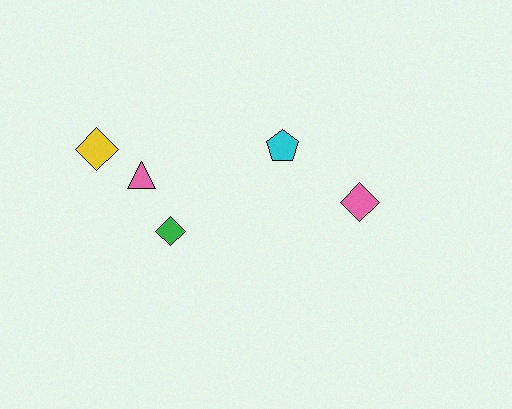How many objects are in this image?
There are 5 objects.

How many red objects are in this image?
There are no red objects.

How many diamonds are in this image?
There are 3 diamonds.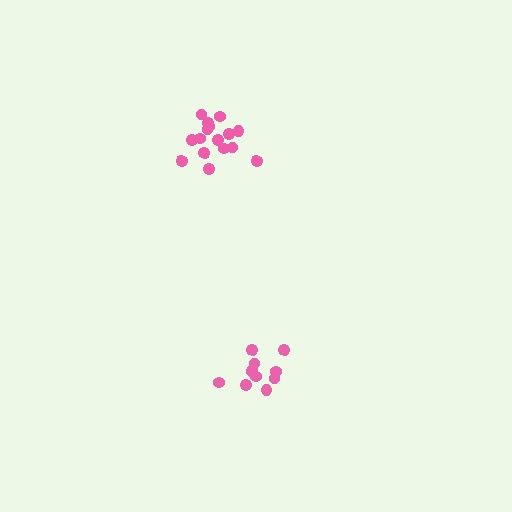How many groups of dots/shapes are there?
There are 2 groups.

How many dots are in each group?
Group 1: 16 dots, Group 2: 11 dots (27 total).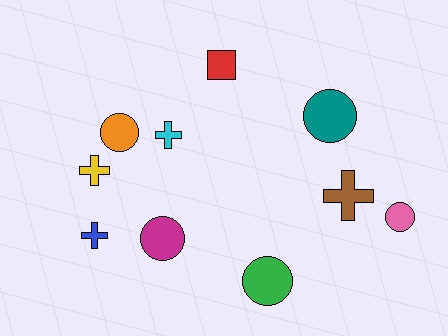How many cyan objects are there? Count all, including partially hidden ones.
There is 1 cyan object.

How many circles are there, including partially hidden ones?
There are 5 circles.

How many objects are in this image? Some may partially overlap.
There are 10 objects.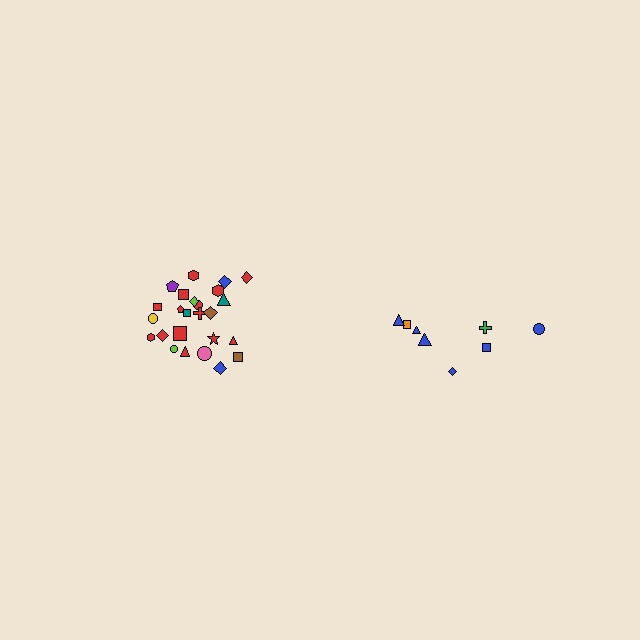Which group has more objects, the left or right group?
The left group.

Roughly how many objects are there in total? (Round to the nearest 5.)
Roughly 35 objects in total.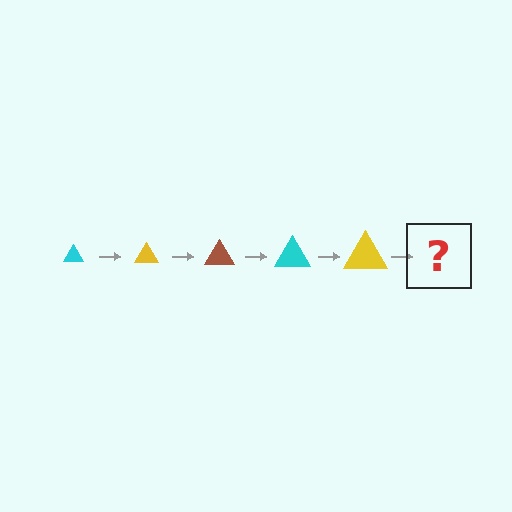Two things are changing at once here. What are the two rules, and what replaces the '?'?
The two rules are that the triangle grows larger each step and the color cycles through cyan, yellow, and brown. The '?' should be a brown triangle, larger than the previous one.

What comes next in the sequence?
The next element should be a brown triangle, larger than the previous one.